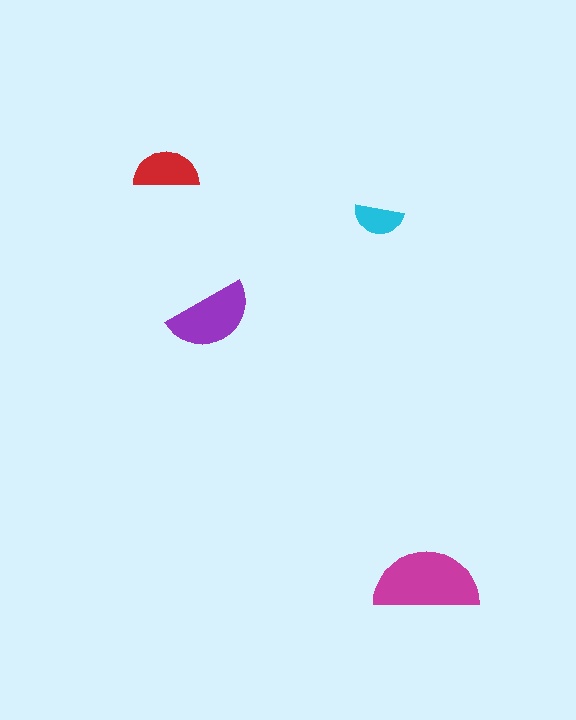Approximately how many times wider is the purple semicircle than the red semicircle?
About 1.5 times wider.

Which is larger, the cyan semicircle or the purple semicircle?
The purple one.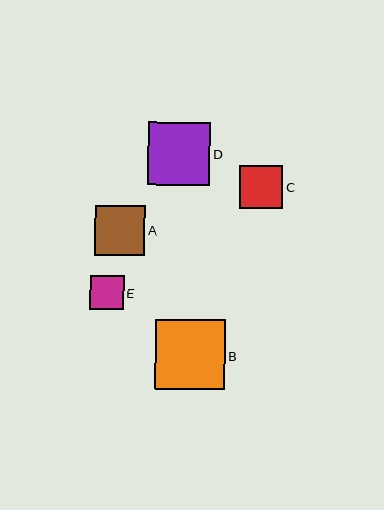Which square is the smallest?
Square E is the smallest with a size of approximately 34 pixels.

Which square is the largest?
Square B is the largest with a size of approximately 70 pixels.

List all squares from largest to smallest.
From largest to smallest: B, D, A, C, E.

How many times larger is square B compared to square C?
Square B is approximately 1.6 times the size of square C.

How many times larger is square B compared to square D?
Square B is approximately 1.1 times the size of square D.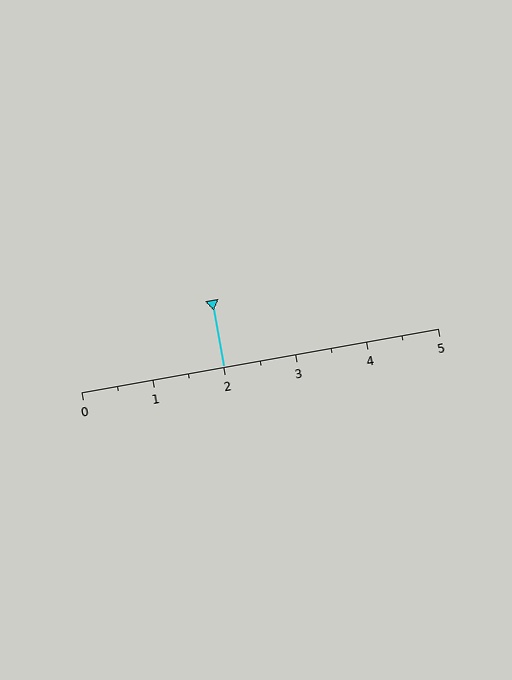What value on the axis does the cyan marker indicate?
The marker indicates approximately 2.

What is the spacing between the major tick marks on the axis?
The major ticks are spaced 1 apart.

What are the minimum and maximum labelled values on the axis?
The axis runs from 0 to 5.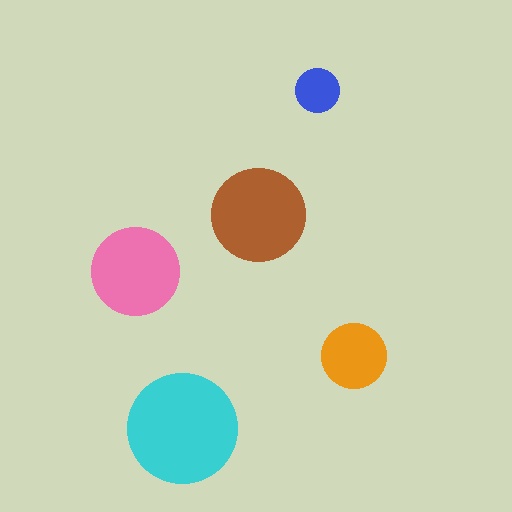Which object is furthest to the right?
The orange circle is rightmost.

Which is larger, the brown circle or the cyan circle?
The cyan one.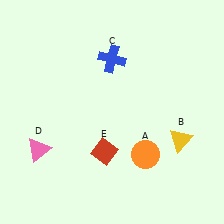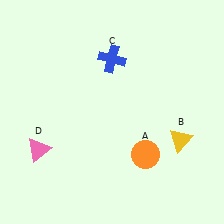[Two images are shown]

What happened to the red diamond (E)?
The red diamond (E) was removed in Image 2. It was in the bottom-left area of Image 1.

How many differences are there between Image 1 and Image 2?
There is 1 difference between the two images.